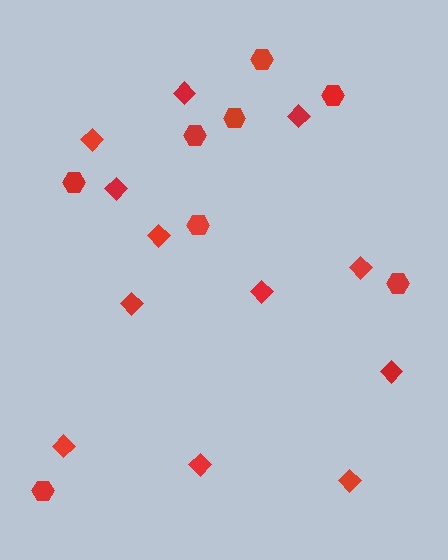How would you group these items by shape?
There are 2 groups: one group of hexagons (8) and one group of diamonds (12).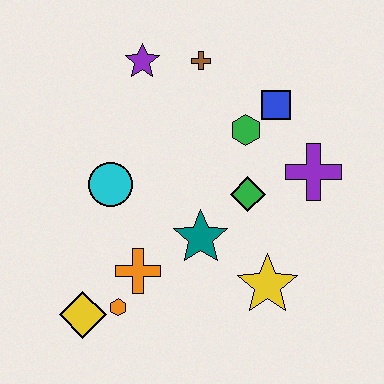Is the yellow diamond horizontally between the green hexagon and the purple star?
No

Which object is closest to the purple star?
The brown cross is closest to the purple star.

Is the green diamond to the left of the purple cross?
Yes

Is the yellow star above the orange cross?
No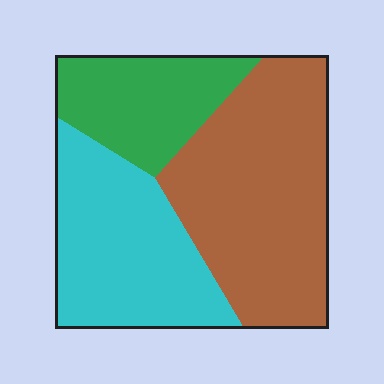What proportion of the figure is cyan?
Cyan covers 33% of the figure.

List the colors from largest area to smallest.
From largest to smallest: brown, cyan, green.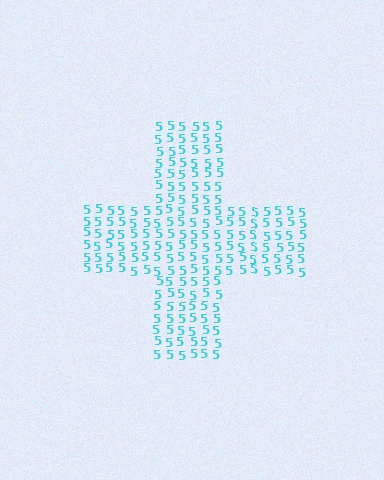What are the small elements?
The small elements are digit 5's.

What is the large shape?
The large shape is a cross.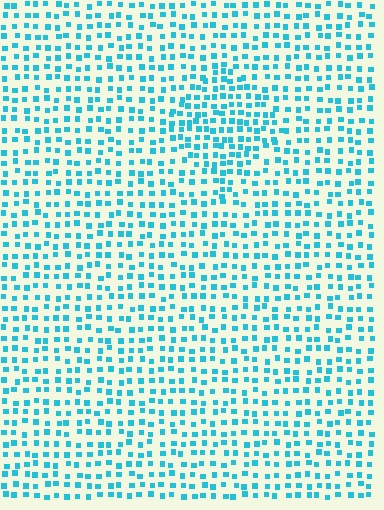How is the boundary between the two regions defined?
The boundary is defined by a change in element density (approximately 1.5x ratio). All elements are the same color, size, and shape.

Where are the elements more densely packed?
The elements are more densely packed inside the diamond boundary.